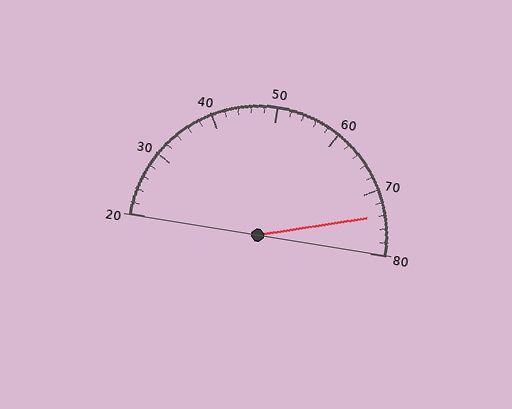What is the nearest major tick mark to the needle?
The nearest major tick mark is 70.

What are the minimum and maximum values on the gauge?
The gauge ranges from 20 to 80.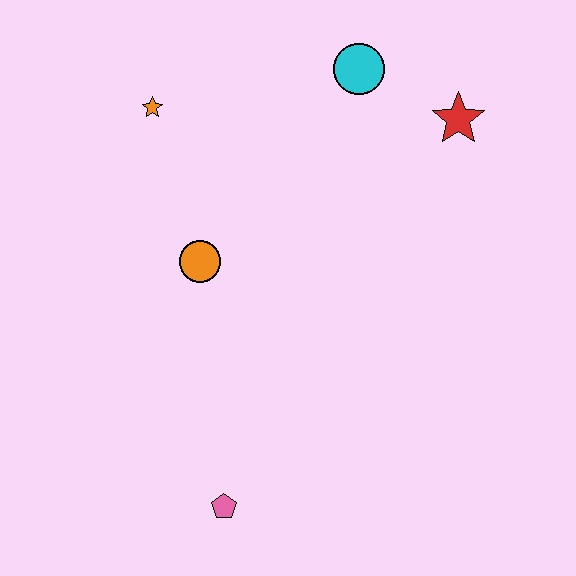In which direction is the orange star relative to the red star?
The orange star is to the left of the red star.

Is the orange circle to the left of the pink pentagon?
Yes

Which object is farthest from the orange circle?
The red star is farthest from the orange circle.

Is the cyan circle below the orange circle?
No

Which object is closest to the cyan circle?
The red star is closest to the cyan circle.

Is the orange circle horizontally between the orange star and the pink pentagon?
Yes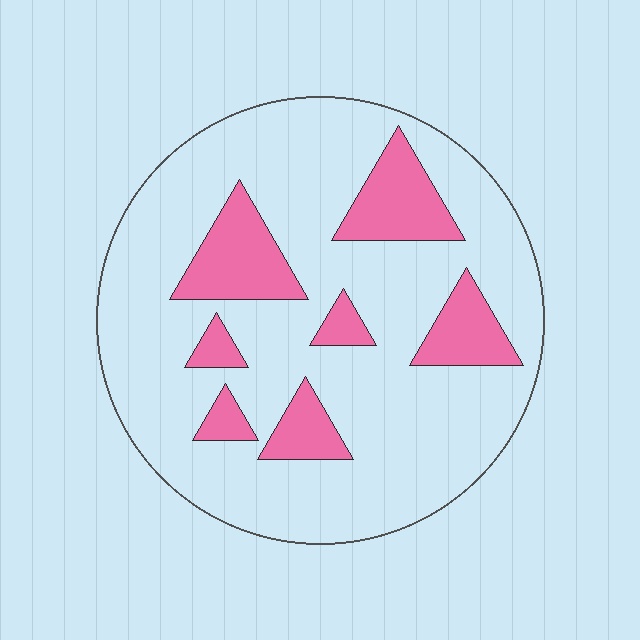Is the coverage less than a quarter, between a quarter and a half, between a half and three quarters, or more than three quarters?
Less than a quarter.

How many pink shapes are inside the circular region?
7.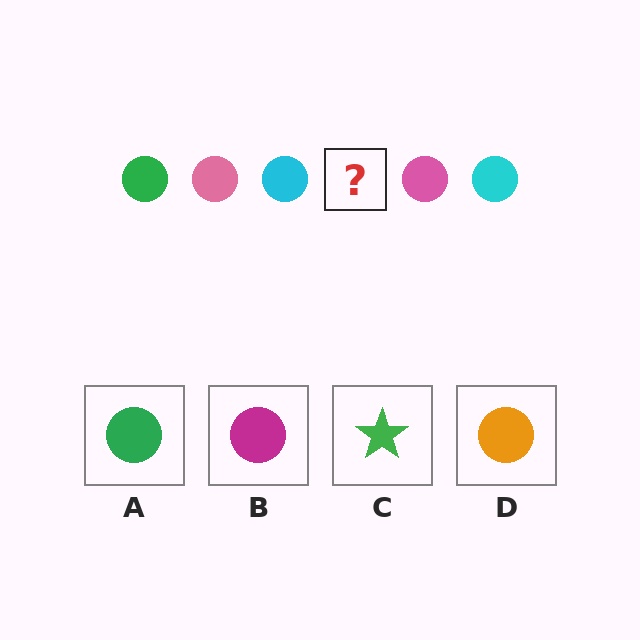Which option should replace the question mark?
Option A.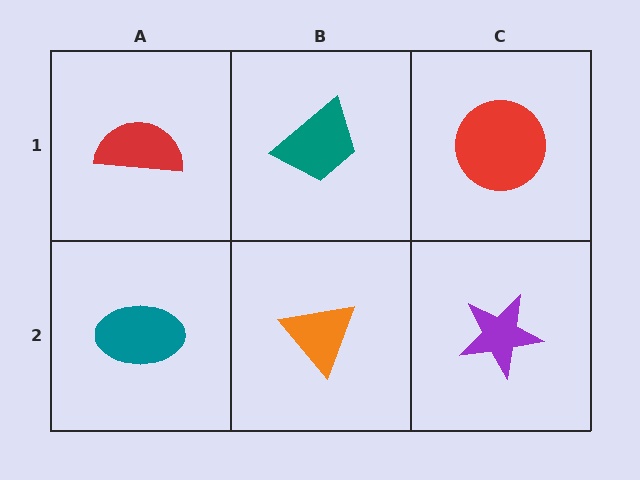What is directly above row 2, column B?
A teal trapezoid.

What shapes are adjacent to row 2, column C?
A red circle (row 1, column C), an orange triangle (row 2, column B).